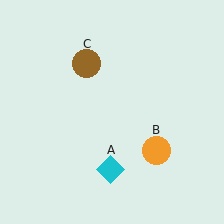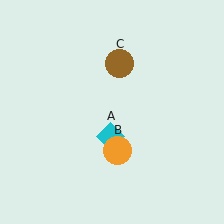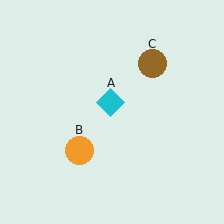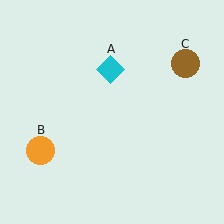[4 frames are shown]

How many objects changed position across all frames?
3 objects changed position: cyan diamond (object A), orange circle (object B), brown circle (object C).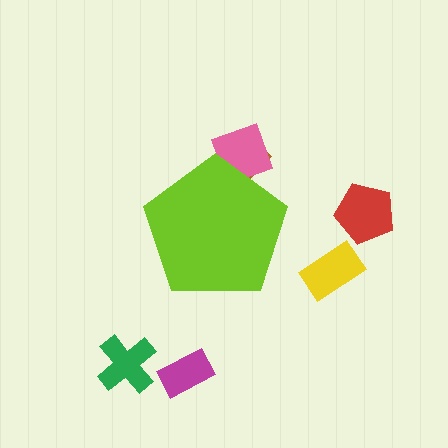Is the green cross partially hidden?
No, the green cross is fully visible.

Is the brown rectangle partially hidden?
Yes, the brown rectangle is partially hidden behind the lime pentagon.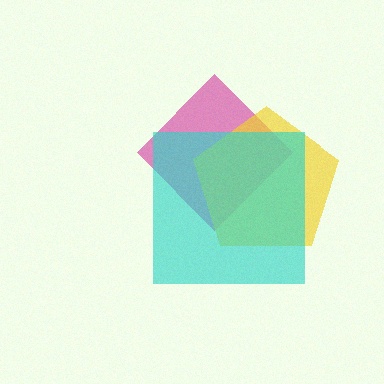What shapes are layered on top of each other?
The layered shapes are: a magenta diamond, a yellow pentagon, a cyan square.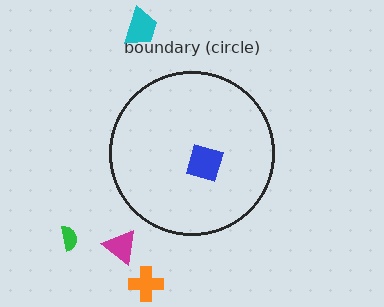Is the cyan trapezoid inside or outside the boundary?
Outside.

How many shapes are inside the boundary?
1 inside, 4 outside.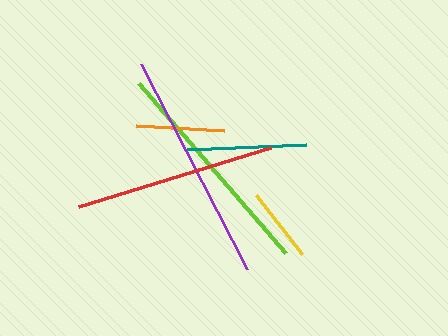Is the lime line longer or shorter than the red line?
The lime line is longer than the red line.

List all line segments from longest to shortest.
From longest to shortest: purple, lime, red, teal, orange, yellow.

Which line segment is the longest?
The purple line is the longest at approximately 230 pixels.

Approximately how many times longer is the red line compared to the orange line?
The red line is approximately 2.3 times the length of the orange line.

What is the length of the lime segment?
The lime segment is approximately 225 pixels long.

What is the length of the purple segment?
The purple segment is approximately 230 pixels long.